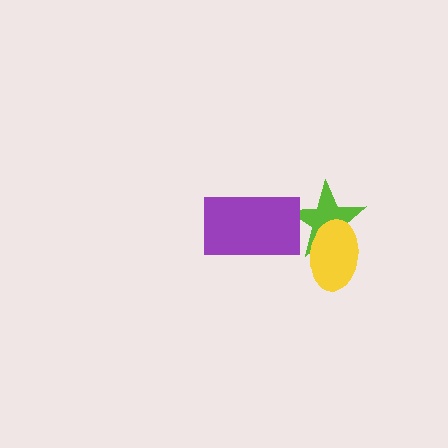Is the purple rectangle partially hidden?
No, no other shape covers it.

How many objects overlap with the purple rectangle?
1 object overlaps with the purple rectangle.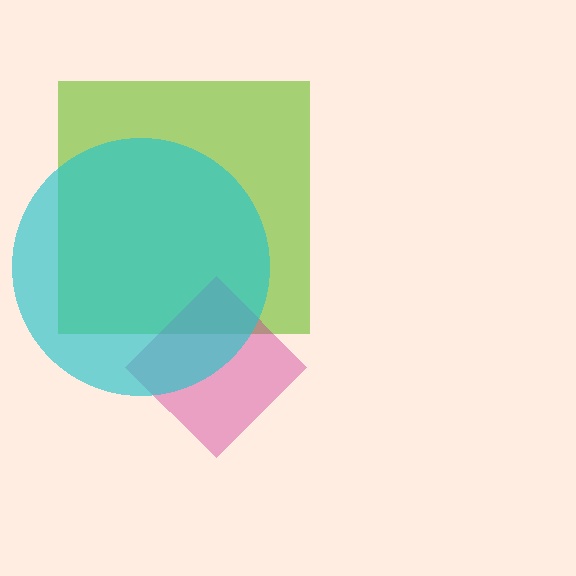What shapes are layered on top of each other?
The layered shapes are: a lime square, a magenta diamond, a cyan circle.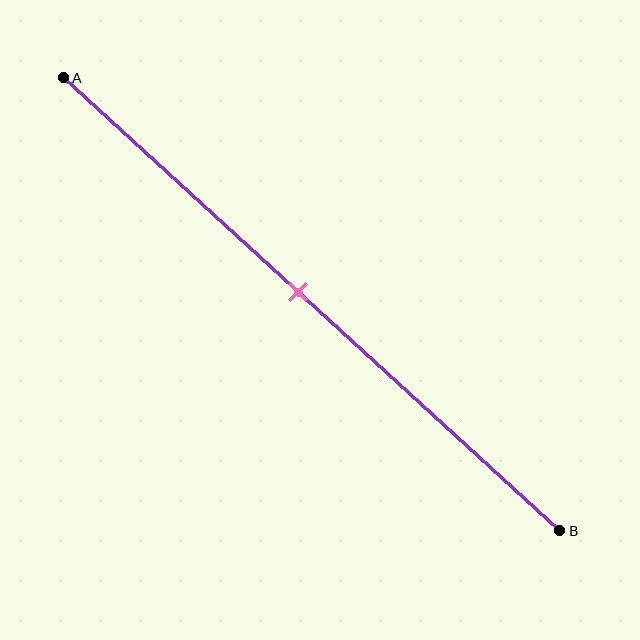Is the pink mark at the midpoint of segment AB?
Yes, the mark is approximately at the midpoint.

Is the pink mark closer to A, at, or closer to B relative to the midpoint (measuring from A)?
The pink mark is approximately at the midpoint of segment AB.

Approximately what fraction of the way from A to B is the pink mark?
The pink mark is approximately 45% of the way from A to B.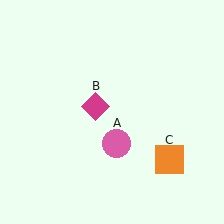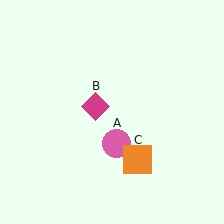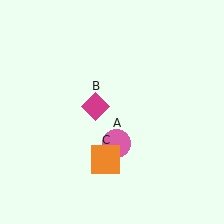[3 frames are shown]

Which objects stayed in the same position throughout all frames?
Pink circle (object A) and magenta diamond (object B) remained stationary.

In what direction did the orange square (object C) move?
The orange square (object C) moved left.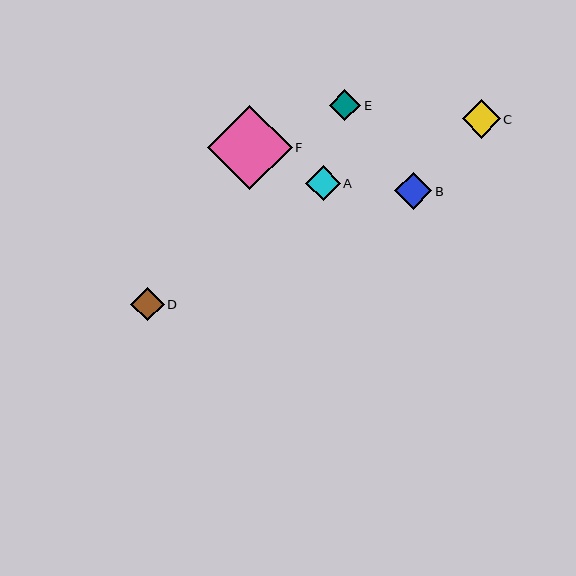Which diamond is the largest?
Diamond F is the largest with a size of approximately 85 pixels.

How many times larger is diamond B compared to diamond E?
Diamond B is approximately 1.2 times the size of diamond E.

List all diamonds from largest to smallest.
From largest to smallest: F, C, B, A, D, E.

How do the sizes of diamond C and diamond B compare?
Diamond C and diamond B are approximately the same size.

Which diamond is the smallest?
Diamond E is the smallest with a size of approximately 32 pixels.